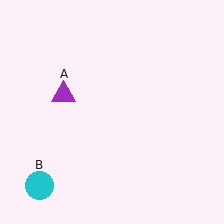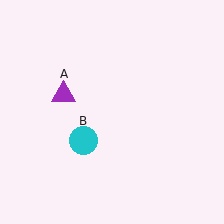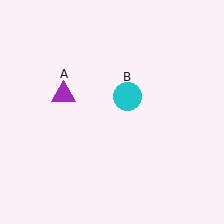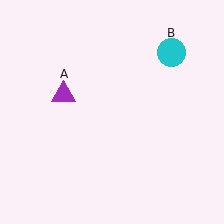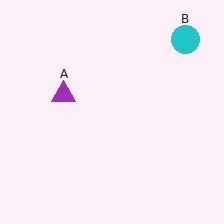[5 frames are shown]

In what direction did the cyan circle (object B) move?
The cyan circle (object B) moved up and to the right.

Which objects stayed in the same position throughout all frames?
Purple triangle (object A) remained stationary.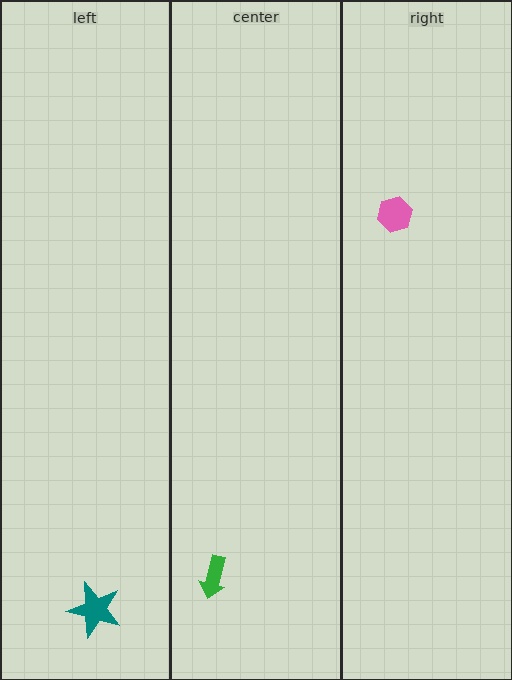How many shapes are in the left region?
1.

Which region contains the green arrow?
The center region.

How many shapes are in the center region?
1.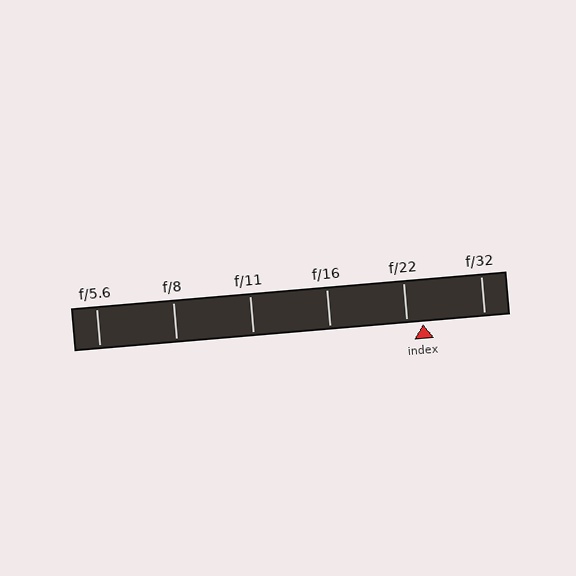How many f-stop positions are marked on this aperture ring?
There are 6 f-stop positions marked.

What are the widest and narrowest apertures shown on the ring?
The widest aperture shown is f/5.6 and the narrowest is f/32.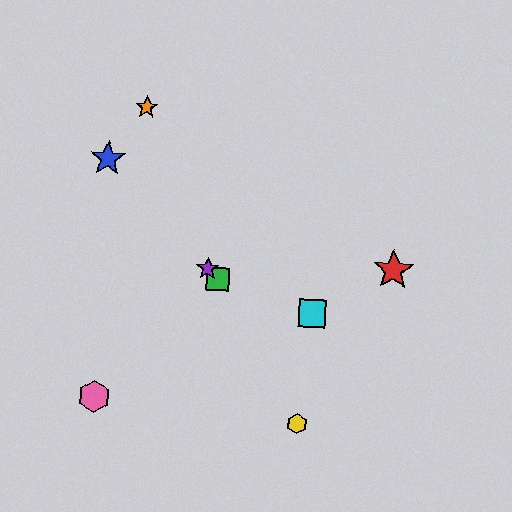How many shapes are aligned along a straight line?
3 shapes (the blue star, the green square, the purple star) are aligned along a straight line.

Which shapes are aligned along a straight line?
The blue star, the green square, the purple star are aligned along a straight line.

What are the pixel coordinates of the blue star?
The blue star is at (108, 159).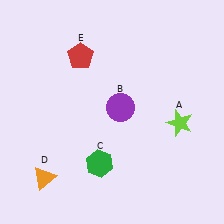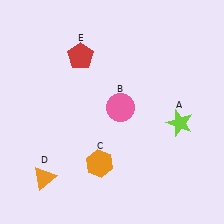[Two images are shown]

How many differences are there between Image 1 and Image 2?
There are 2 differences between the two images.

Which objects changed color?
B changed from purple to pink. C changed from green to orange.